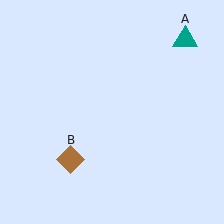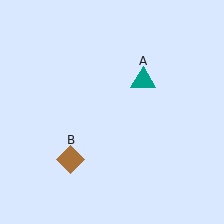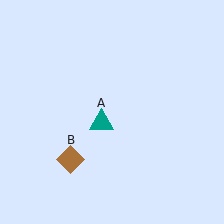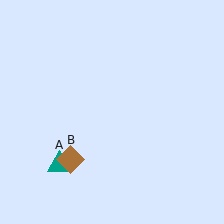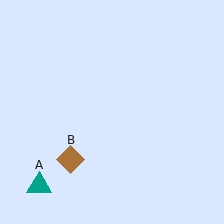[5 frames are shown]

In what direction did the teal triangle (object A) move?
The teal triangle (object A) moved down and to the left.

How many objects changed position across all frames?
1 object changed position: teal triangle (object A).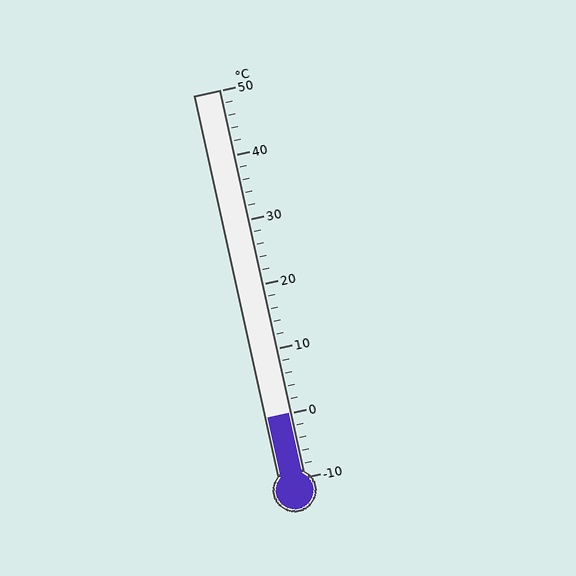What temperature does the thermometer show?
The thermometer shows approximately 0°C.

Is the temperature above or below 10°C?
The temperature is below 10°C.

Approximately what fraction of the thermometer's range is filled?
The thermometer is filled to approximately 15% of its range.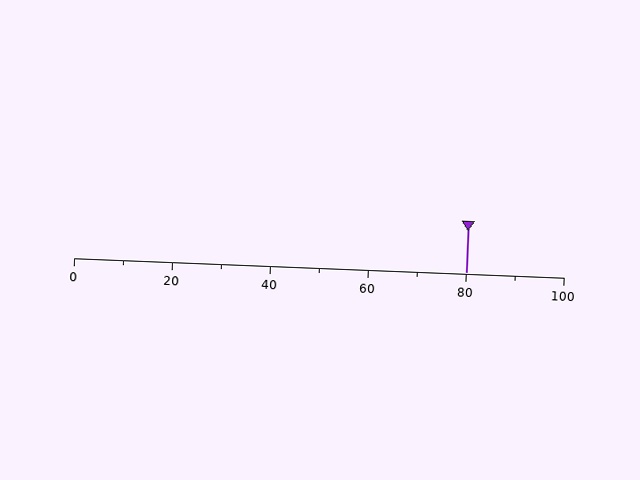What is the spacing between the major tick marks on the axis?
The major ticks are spaced 20 apart.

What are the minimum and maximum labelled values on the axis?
The axis runs from 0 to 100.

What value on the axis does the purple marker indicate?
The marker indicates approximately 80.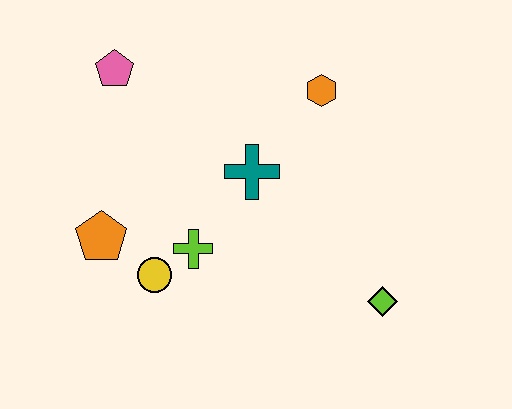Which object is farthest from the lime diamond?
The pink pentagon is farthest from the lime diamond.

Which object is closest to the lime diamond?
The teal cross is closest to the lime diamond.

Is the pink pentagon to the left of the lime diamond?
Yes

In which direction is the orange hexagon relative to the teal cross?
The orange hexagon is above the teal cross.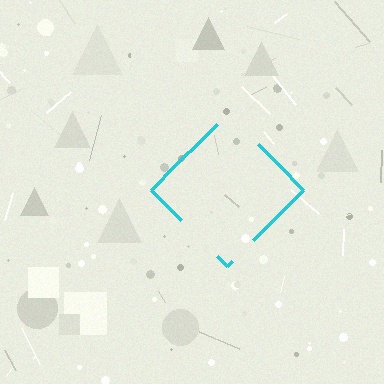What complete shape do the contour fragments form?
The contour fragments form a diamond.